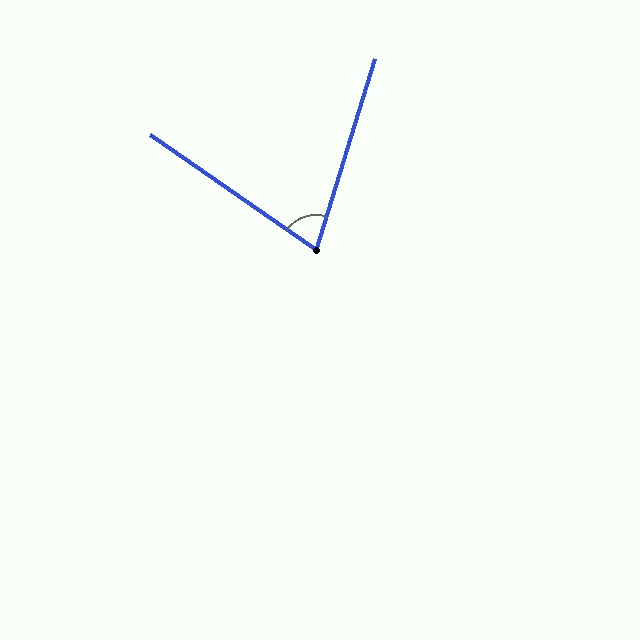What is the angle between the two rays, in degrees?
Approximately 72 degrees.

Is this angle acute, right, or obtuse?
It is acute.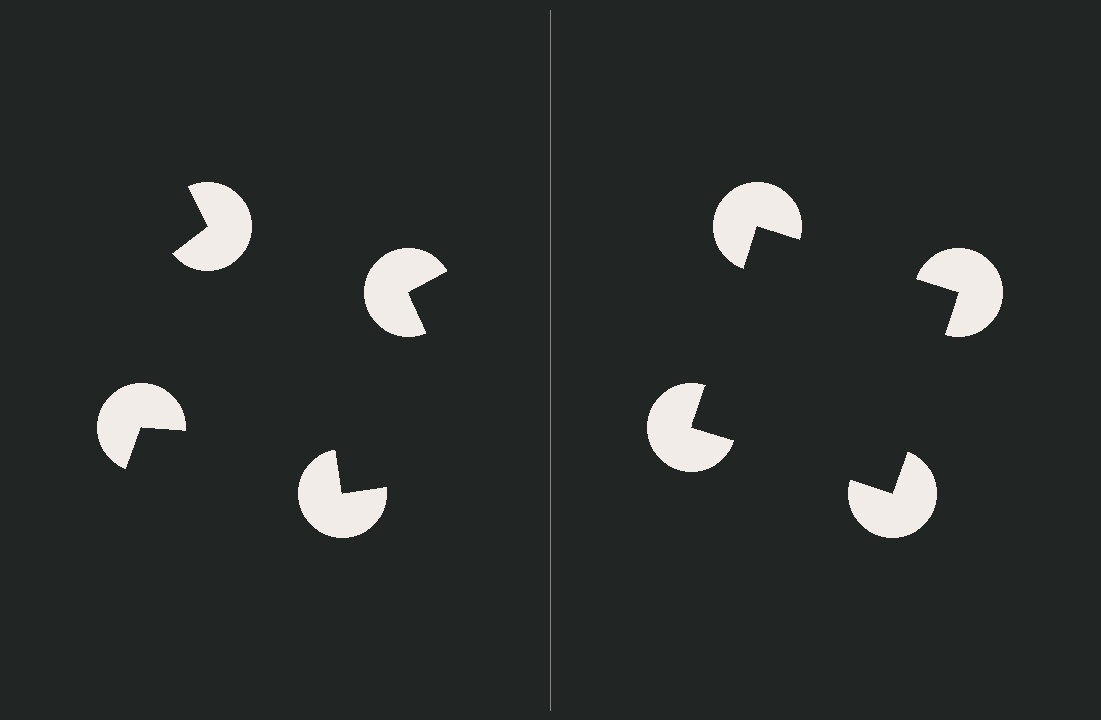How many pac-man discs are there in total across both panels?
8 — 4 on each side.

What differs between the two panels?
The pac-man discs are positioned identically on both sides; only the wedge orientations differ. On the right they align to a square; on the left they are misaligned.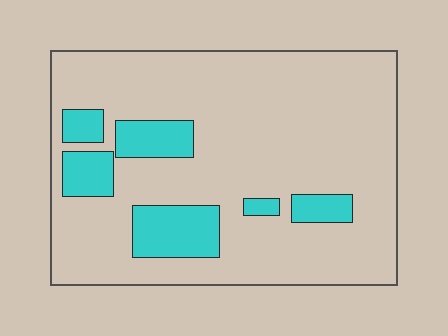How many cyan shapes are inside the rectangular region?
6.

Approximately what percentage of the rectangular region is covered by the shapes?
Approximately 15%.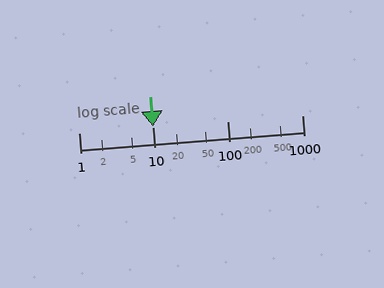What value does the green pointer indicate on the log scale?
The pointer indicates approximately 9.9.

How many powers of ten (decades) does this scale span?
The scale spans 3 decades, from 1 to 1000.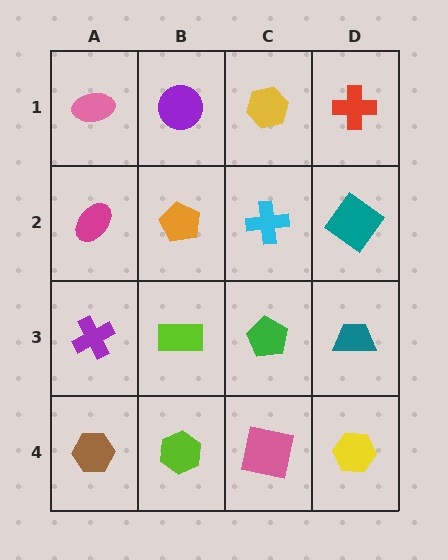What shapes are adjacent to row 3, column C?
A cyan cross (row 2, column C), a pink square (row 4, column C), a lime rectangle (row 3, column B), a teal trapezoid (row 3, column D).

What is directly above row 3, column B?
An orange pentagon.